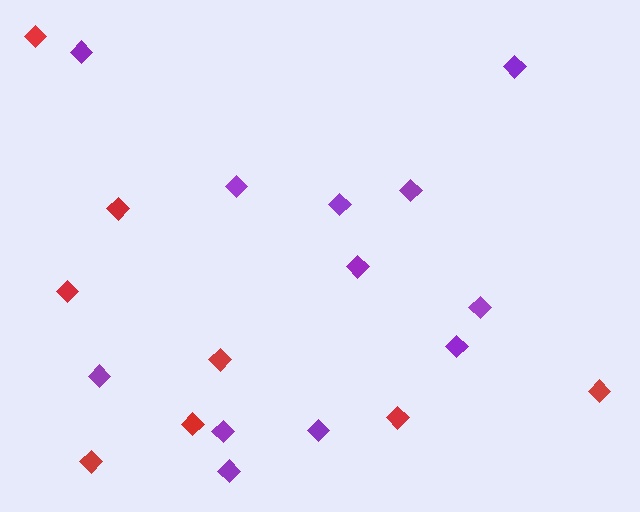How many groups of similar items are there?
There are 2 groups: one group of red diamonds (8) and one group of purple diamonds (12).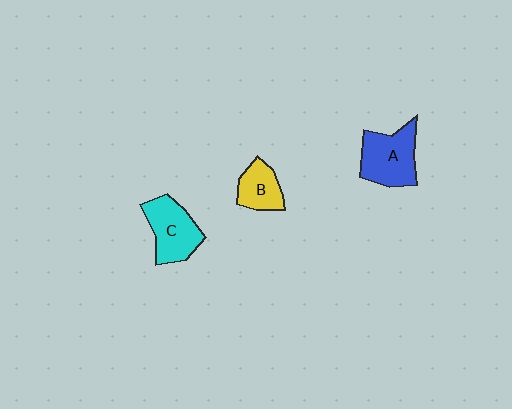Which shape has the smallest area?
Shape B (yellow).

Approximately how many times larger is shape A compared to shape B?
Approximately 1.6 times.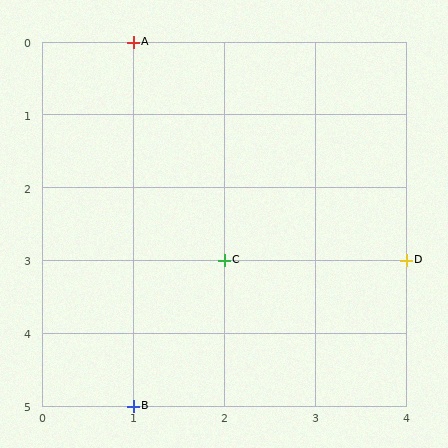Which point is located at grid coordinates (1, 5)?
Point B is at (1, 5).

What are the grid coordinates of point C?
Point C is at grid coordinates (2, 3).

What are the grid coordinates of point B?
Point B is at grid coordinates (1, 5).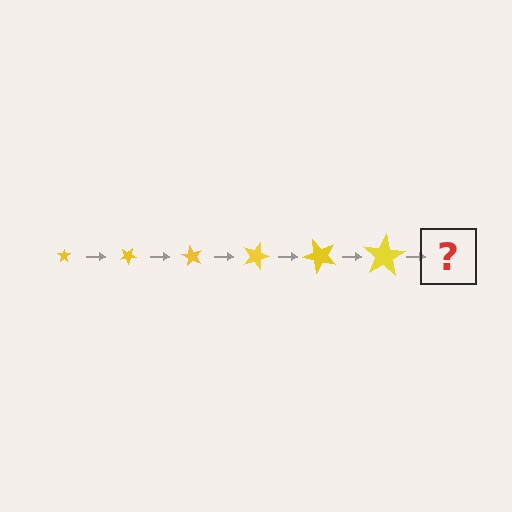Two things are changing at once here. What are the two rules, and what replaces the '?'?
The two rules are that the star grows larger each step and it rotates 30 degrees each step. The '?' should be a star, larger than the previous one and rotated 180 degrees from the start.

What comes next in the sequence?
The next element should be a star, larger than the previous one and rotated 180 degrees from the start.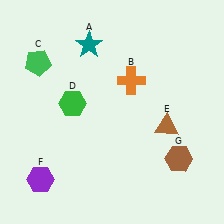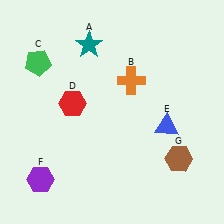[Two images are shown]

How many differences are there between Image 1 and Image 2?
There are 2 differences between the two images.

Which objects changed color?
D changed from green to red. E changed from brown to blue.